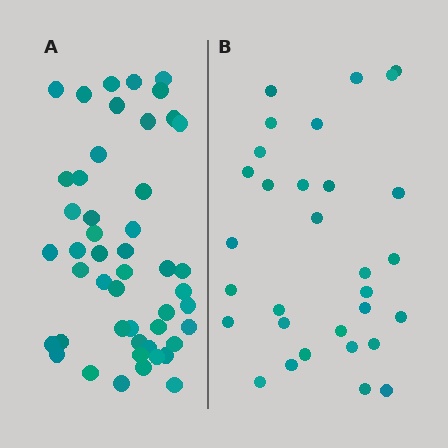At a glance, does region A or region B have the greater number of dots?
Region A (the left region) has more dots.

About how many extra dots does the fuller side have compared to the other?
Region A has approximately 15 more dots than region B.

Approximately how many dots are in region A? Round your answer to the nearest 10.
About 50 dots. (The exact count is 48, which rounds to 50.)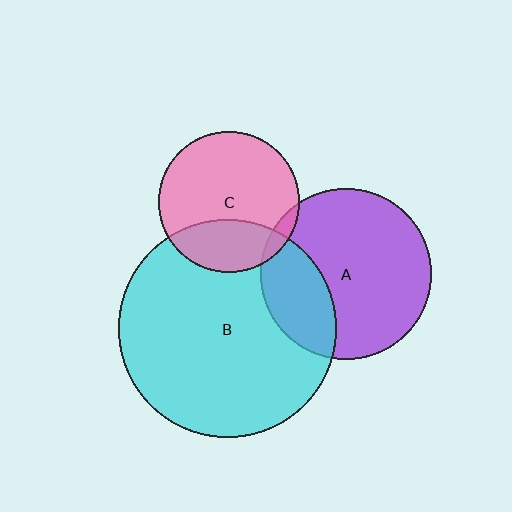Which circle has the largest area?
Circle B (cyan).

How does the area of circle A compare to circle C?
Approximately 1.5 times.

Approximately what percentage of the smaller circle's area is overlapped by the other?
Approximately 5%.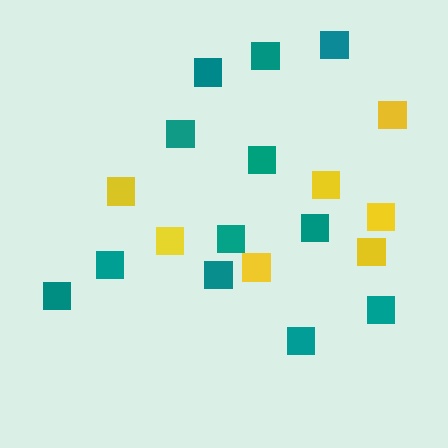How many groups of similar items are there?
There are 2 groups: one group of teal squares (12) and one group of yellow squares (7).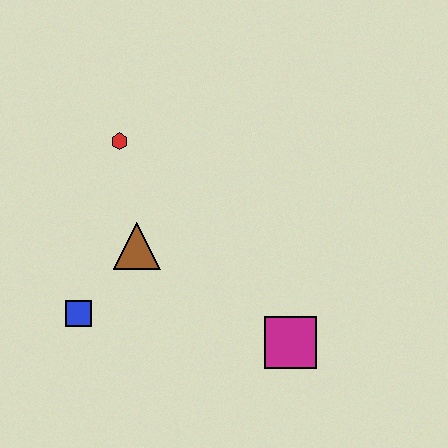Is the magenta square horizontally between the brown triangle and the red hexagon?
No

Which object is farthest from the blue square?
The magenta square is farthest from the blue square.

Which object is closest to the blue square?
The brown triangle is closest to the blue square.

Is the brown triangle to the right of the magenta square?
No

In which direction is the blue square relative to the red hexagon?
The blue square is below the red hexagon.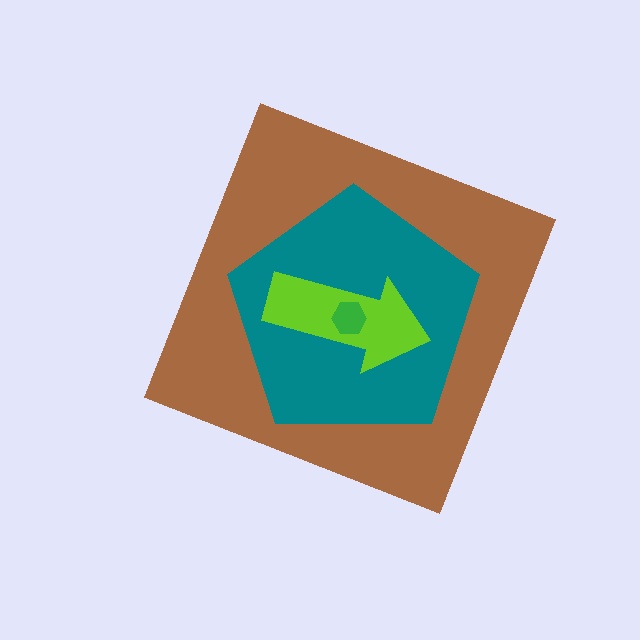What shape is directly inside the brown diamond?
The teal pentagon.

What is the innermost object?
The green hexagon.